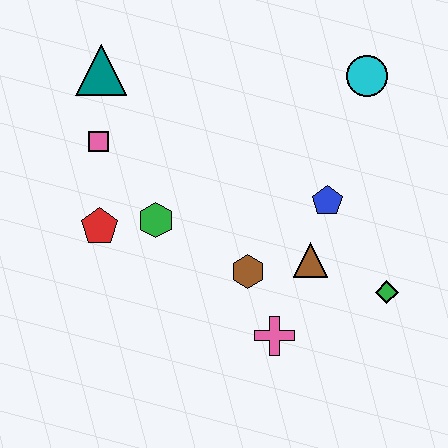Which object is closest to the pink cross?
The brown hexagon is closest to the pink cross.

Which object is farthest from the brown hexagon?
The teal triangle is farthest from the brown hexagon.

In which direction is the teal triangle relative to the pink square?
The teal triangle is above the pink square.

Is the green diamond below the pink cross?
No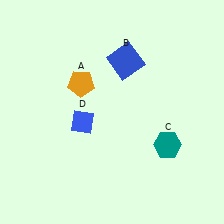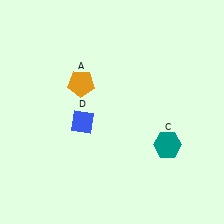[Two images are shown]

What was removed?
The blue square (B) was removed in Image 2.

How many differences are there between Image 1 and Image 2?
There is 1 difference between the two images.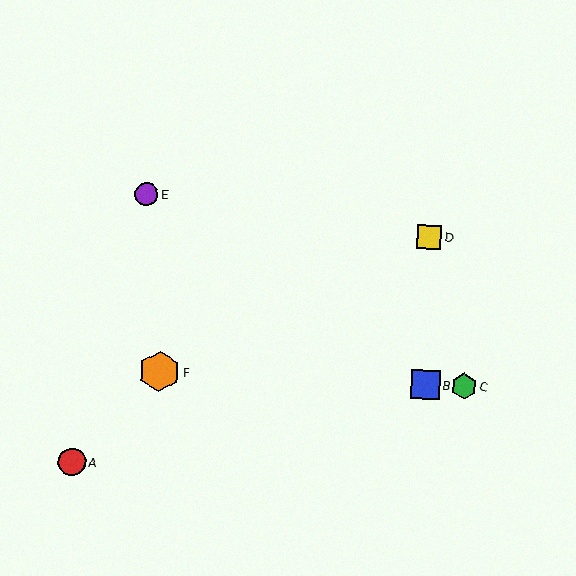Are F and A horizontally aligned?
No, F is at y≈372 and A is at y≈462.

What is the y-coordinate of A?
Object A is at y≈462.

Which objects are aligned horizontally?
Objects B, C, F are aligned horizontally.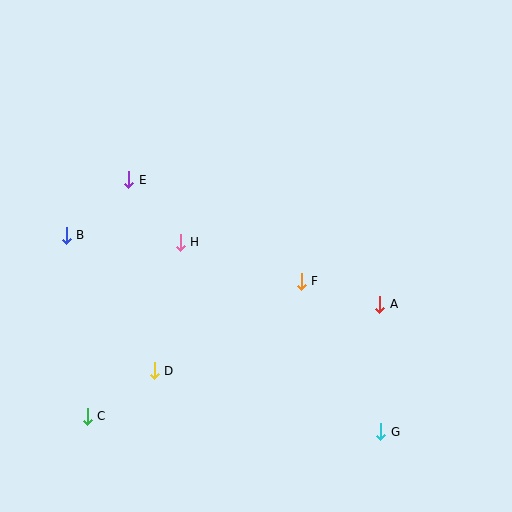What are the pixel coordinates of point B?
Point B is at (66, 235).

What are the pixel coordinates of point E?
Point E is at (129, 180).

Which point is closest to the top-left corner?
Point E is closest to the top-left corner.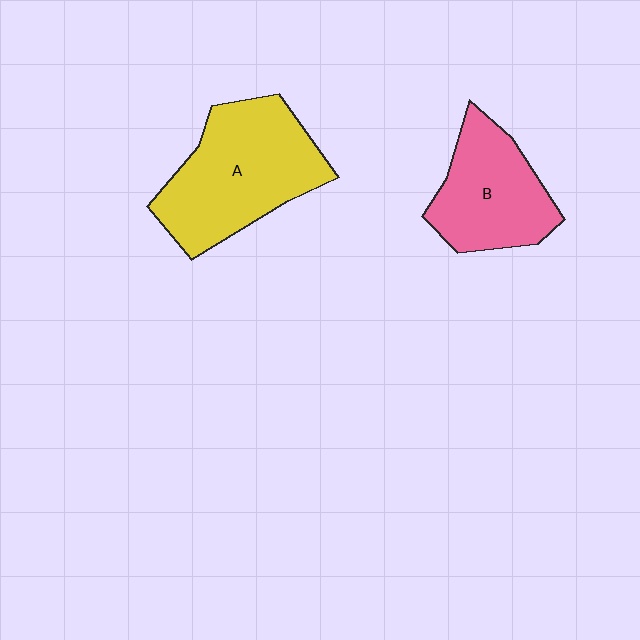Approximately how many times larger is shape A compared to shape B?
Approximately 1.4 times.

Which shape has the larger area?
Shape A (yellow).